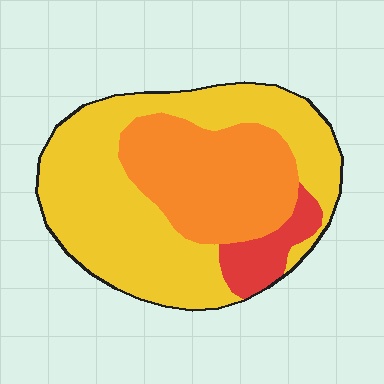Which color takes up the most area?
Yellow, at roughly 60%.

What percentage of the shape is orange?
Orange takes up about one third (1/3) of the shape.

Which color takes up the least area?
Red, at roughly 10%.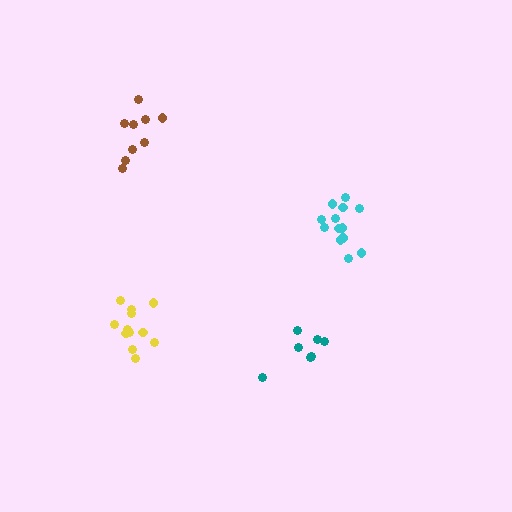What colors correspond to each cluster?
The clusters are colored: yellow, cyan, brown, teal.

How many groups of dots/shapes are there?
There are 4 groups.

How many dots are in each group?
Group 1: 12 dots, Group 2: 13 dots, Group 3: 9 dots, Group 4: 7 dots (41 total).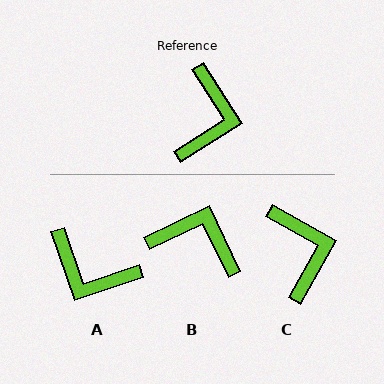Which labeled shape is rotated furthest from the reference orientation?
A, about 104 degrees away.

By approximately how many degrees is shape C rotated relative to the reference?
Approximately 29 degrees counter-clockwise.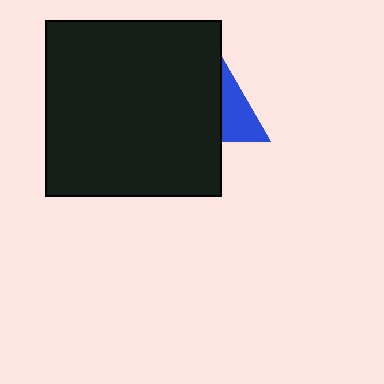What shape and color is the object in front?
The object in front is a black square.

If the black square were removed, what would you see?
You would see the complete blue triangle.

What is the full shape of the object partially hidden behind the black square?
The partially hidden object is a blue triangle.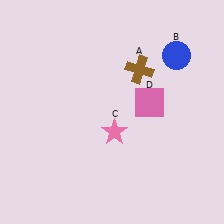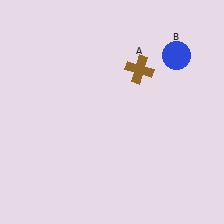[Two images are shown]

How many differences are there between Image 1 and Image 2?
There are 2 differences between the two images.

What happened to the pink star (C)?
The pink star (C) was removed in Image 2. It was in the bottom-right area of Image 1.